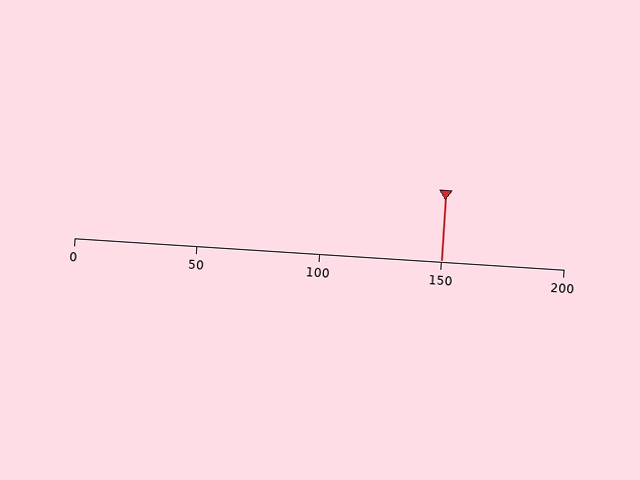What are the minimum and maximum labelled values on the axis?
The axis runs from 0 to 200.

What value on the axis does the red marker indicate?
The marker indicates approximately 150.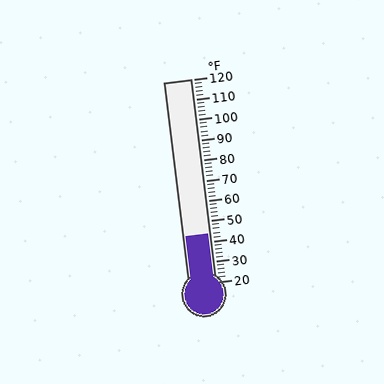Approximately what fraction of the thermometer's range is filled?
The thermometer is filled to approximately 25% of its range.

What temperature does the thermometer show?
The thermometer shows approximately 44°F.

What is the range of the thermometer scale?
The thermometer scale ranges from 20°F to 120°F.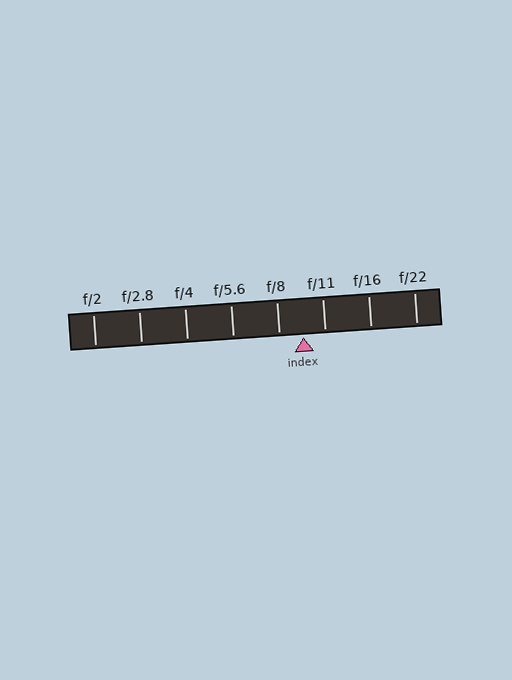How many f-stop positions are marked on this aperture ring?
There are 8 f-stop positions marked.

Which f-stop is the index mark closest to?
The index mark is closest to f/11.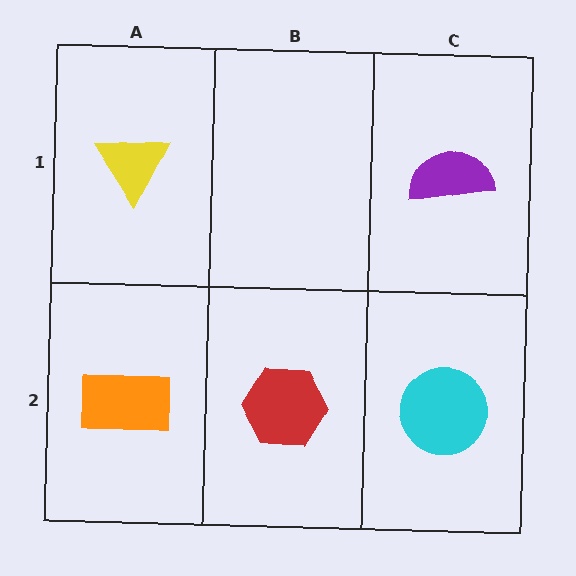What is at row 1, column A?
A yellow triangle.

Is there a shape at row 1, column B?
No, that cell is empty.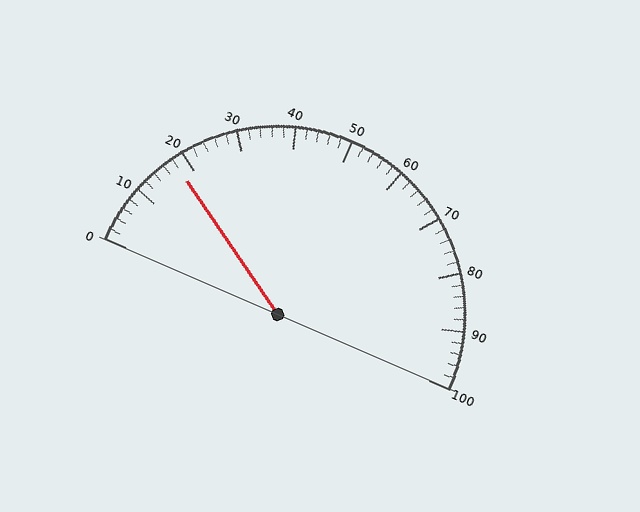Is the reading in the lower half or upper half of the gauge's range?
The reading is in the lower half of the range (0 to 100).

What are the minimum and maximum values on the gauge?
The gauge ranges from 0 to 100.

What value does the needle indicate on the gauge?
The needle indicates approximately 18.